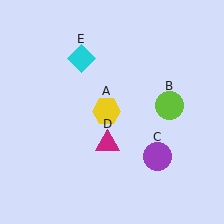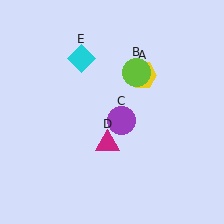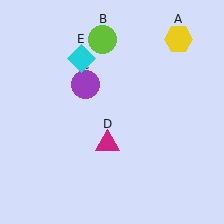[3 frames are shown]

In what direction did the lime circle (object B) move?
The lime circle (object B) moved up and to the left.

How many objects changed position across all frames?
3 objects changed position: yellow hexagon (object A), lime circle (object B), purple circle (object C).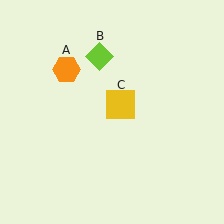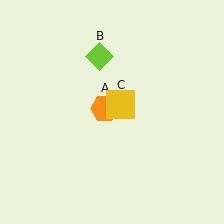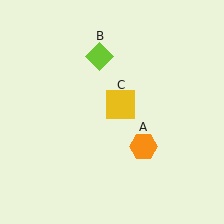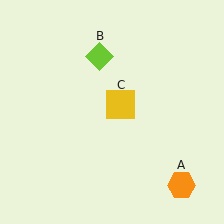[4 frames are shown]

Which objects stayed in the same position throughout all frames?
Lime diamond (object B) and yellow square (object C) remained stationary.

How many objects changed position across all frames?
1 object changed position: orange hexagon (object A).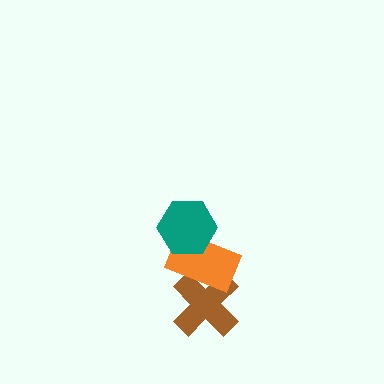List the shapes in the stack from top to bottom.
From top to bottom: the teal hexagon, the orange rectangle, the brown cross.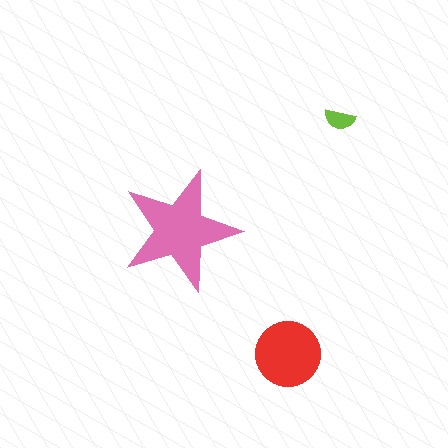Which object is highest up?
The lime semicircle is topmost.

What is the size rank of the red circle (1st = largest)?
2nd.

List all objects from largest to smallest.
The pink star, the red circle, the lime semicircle.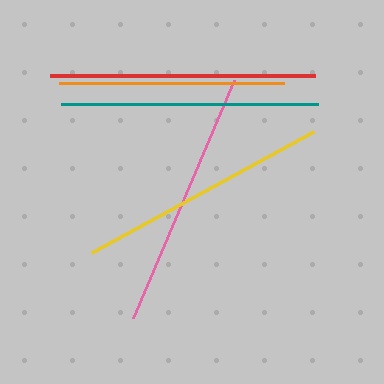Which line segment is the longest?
The red line is the longest at approximately 265 pixels.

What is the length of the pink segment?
The pink segment is approximately 258 pixels long.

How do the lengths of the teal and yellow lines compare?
The teal and yellow lines are approximately the same length.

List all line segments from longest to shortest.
From longest to shortest: red, pink, teal, yellow, orange.